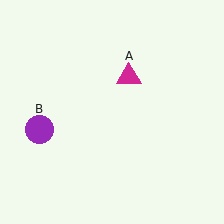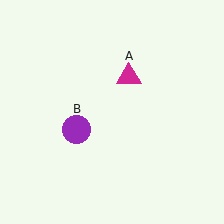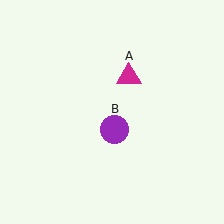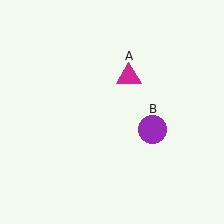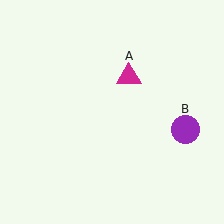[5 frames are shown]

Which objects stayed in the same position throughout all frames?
Magenta triangle (object A) remained stationary.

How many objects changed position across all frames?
1 object changed position: purple circle (object B).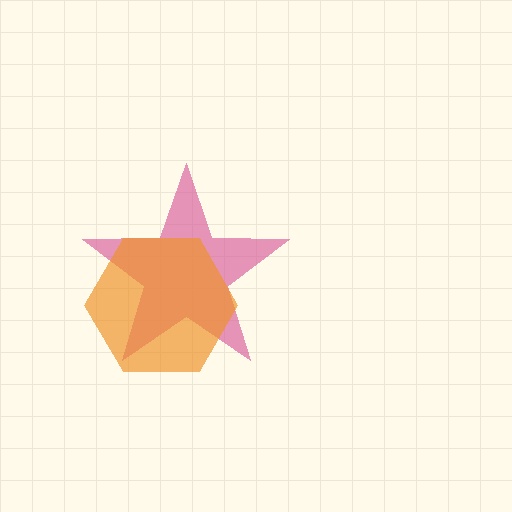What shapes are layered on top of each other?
The layered shapes are: a pink star, an orange hexagon.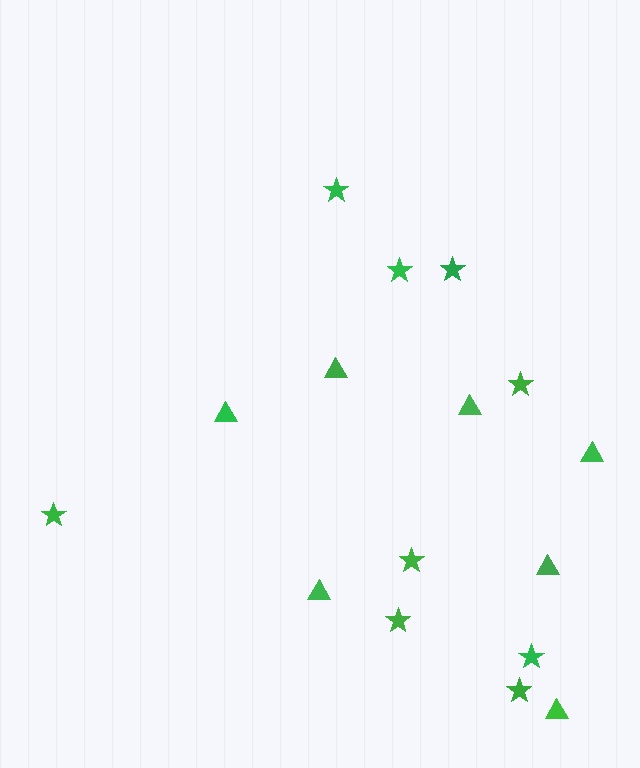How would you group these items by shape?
There are 2 groups: one group of triangles (7) and one group of stars (9).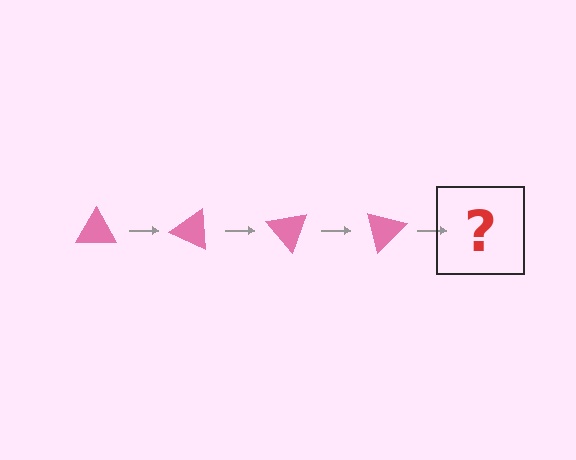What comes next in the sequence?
The next element should be a pink triangle rotated 100 degrees.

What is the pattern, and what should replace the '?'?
The pattern is that the triangle rotates 25 degrees each step. The '?' should be a pink triangle rotated 100 degrees.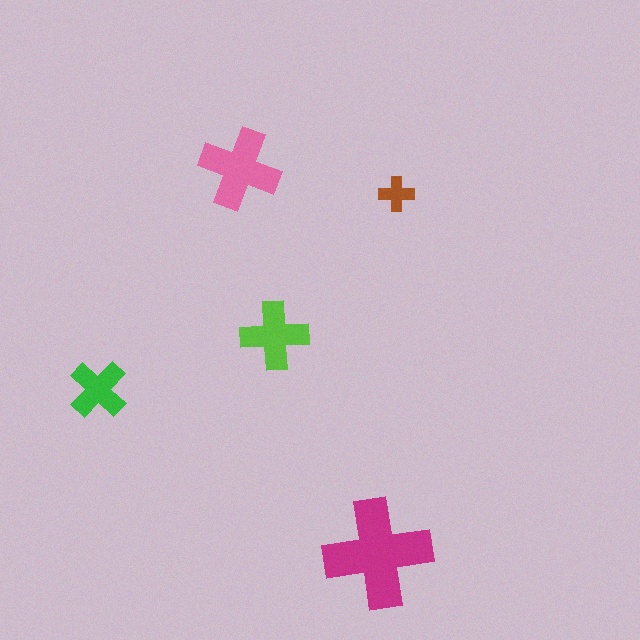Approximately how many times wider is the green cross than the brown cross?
About 1.5 times wider.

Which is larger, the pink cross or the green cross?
The pink one.